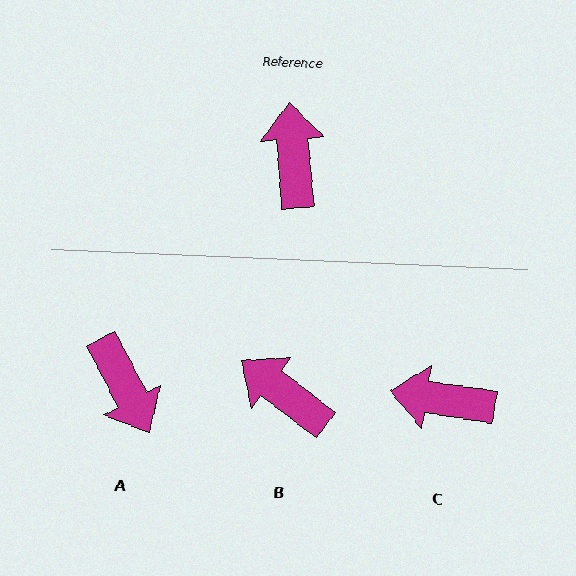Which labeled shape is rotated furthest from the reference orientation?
A, about 157 degrees away.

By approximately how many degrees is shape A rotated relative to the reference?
Approximately 157 degrees clockwise.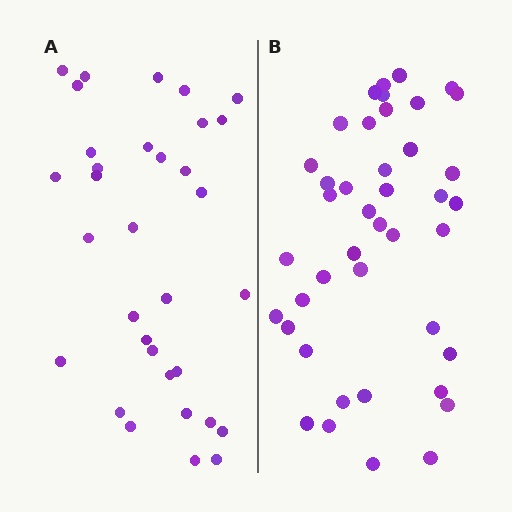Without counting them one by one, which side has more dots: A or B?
Region B (the right region) has more dots.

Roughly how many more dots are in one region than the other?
Region B has roughly 8 or so more dots than region A.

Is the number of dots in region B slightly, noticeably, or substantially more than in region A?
Region B has noticeably more, but not dramatically so. The ratio is roughly 1.3 to 1.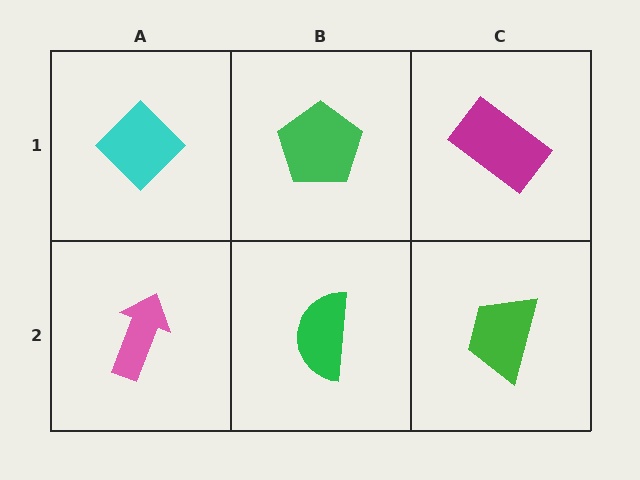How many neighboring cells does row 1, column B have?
3.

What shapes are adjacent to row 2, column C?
A magenta rectangle (row 1, column C), a green semicircle (row 2, column B).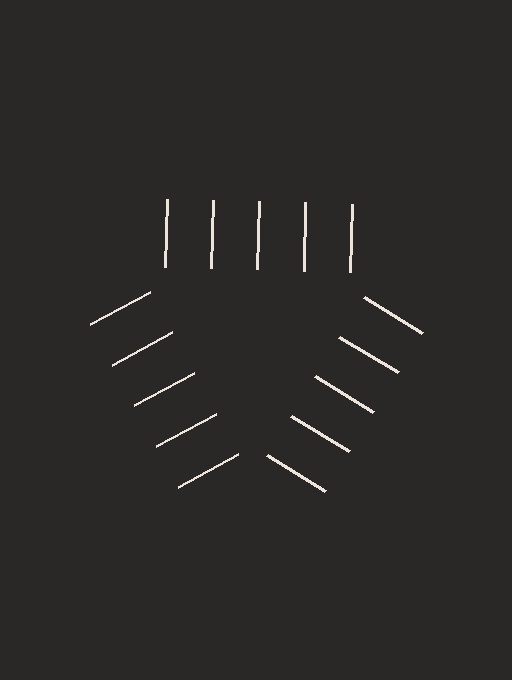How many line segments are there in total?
15 — 5 along each of the 3 edges.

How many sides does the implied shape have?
3 sides — the line-ends trace a triangle.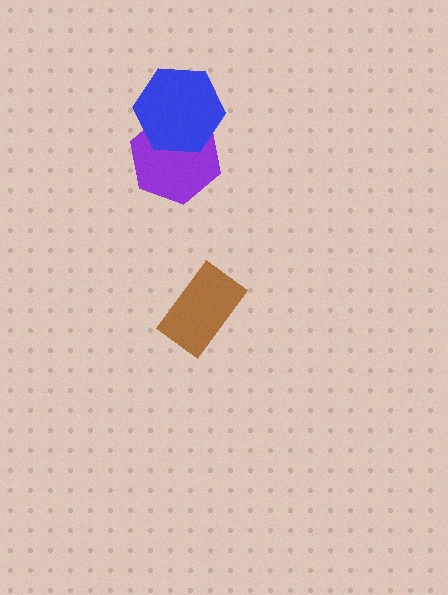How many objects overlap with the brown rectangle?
0 objects overlap with the brown rectangle.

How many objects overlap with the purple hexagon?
1 object overlaps with the purple hexagon.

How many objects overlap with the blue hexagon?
1 object overlaps with the blue hexagon.